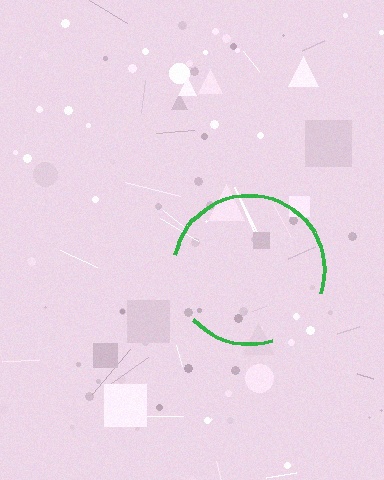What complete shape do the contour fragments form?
The contour fragments form a circle.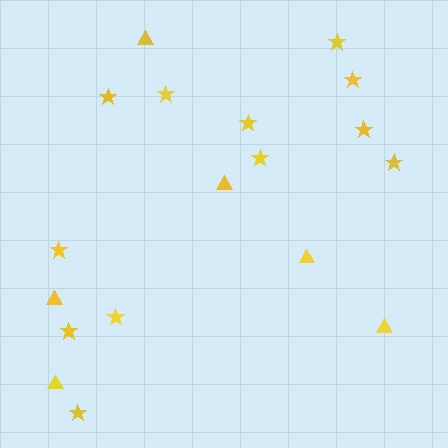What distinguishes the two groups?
There are 2 groups: one group of stars (12) and one group of triangles (6).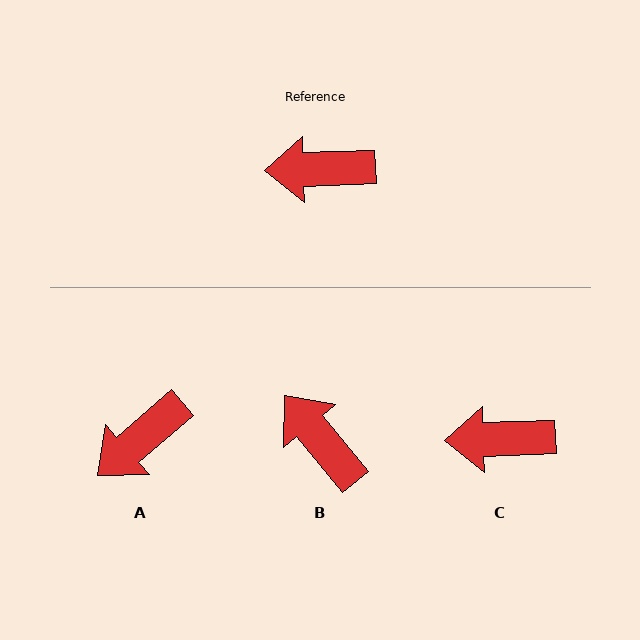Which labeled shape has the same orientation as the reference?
C.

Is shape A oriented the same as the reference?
No, it is off by about 39 degrees.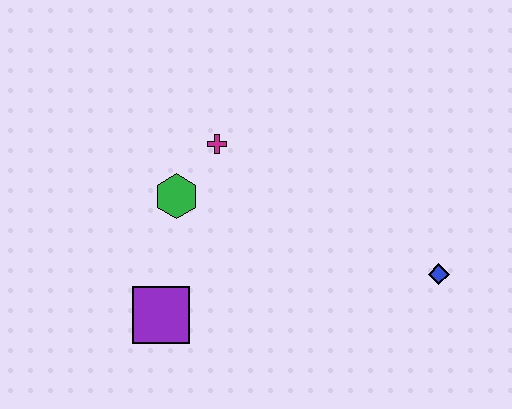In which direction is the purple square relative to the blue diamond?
The purple square is to the left of the blue diamond.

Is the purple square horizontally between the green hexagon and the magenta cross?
No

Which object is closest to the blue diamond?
The magenta cross is closest to the blue diamond.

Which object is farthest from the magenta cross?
The blue diamond is farthest from the magenta cross.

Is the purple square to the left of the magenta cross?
Yes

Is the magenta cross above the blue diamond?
Yes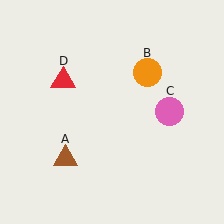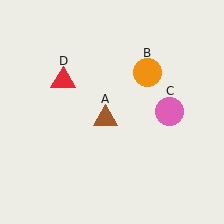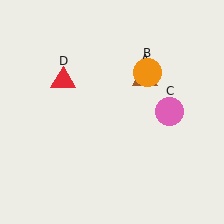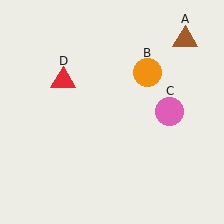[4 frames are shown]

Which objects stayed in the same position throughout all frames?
Orange circle (object B) and pink circle (object C) and red triangle (object D) remained stationary.